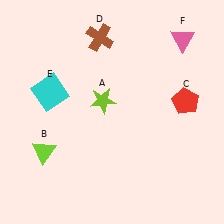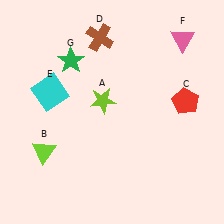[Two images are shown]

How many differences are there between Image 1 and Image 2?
There is 1 difference between the two images.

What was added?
A green star (G) was added in Image 2.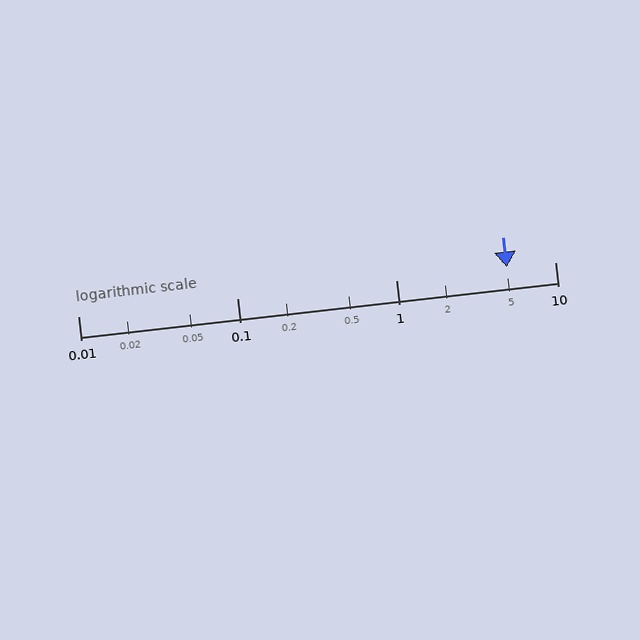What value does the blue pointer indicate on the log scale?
The pointer indicates approximately 5.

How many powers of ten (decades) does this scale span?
The scale spans 3 decades, from 0.01 to 10.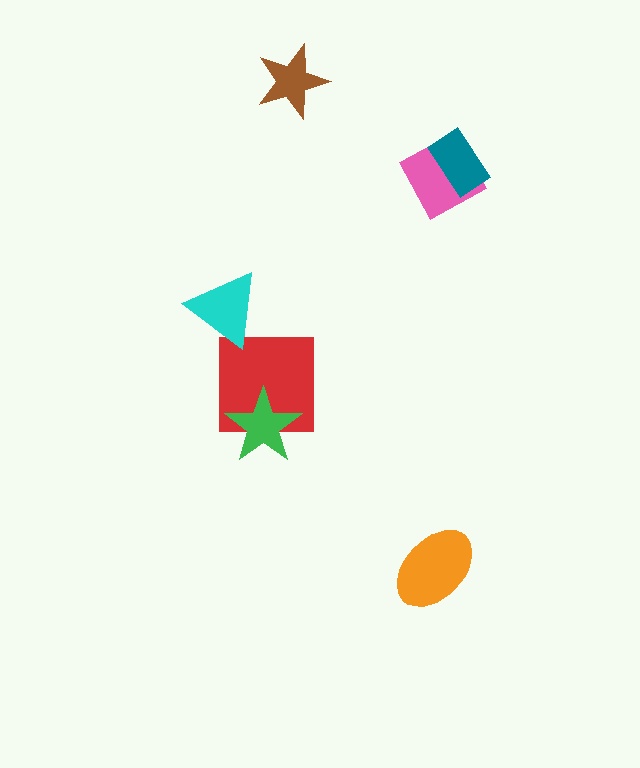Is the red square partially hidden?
Yes, it is partially covered by another shape.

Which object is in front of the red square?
The green star is in front of the red square.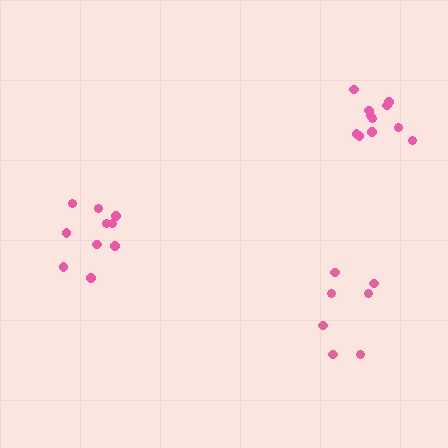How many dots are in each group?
Group 1: 7 dots, Group 2: 11 dots, Group 3: 10 dots (28 total).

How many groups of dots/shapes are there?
There are 3 groups.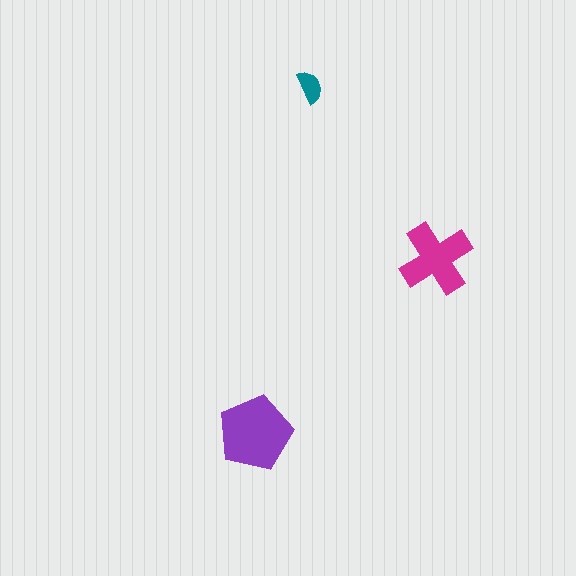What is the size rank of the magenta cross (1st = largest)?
2nd.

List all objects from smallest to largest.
The teal semicircle, the magenta cross, the purple pentagon.